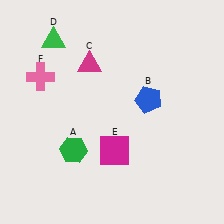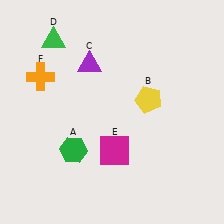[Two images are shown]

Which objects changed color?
B changed from blue to yellow. C changed from magenta to purple. F changed from pink to orange.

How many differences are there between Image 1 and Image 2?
There are 3 differences between the two images.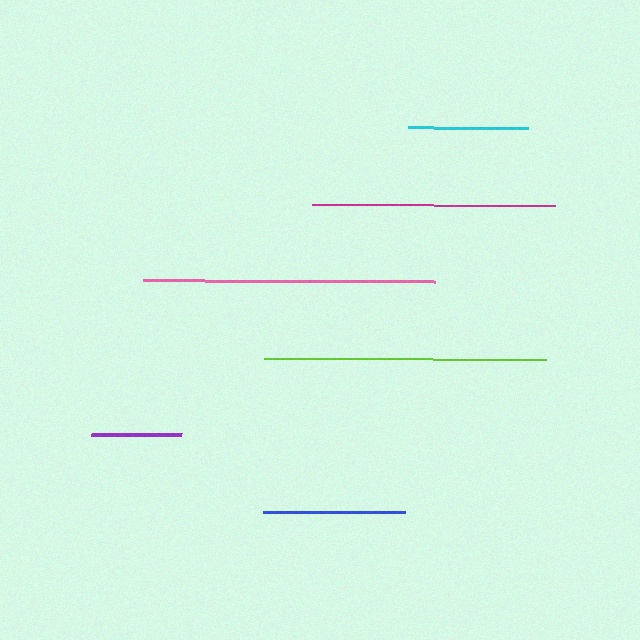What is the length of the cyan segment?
The cyan segment is approximately 120 pixels long.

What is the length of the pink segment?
The pink segment is approximately 292 pixels long.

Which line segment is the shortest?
The purple line is the shortest at approximately 90 pixels.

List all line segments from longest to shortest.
From longest to shortest: pink, lime, magenta, blue, cyan, purple.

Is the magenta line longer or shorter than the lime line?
The lime line is longer than the magenta line.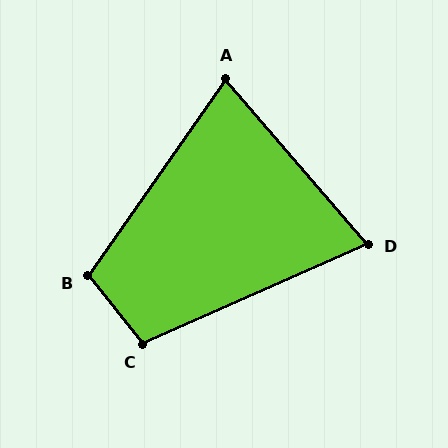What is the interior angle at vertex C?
Approximately 104 degrees (obtuse).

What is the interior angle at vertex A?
Approximately 76 degrees (acute).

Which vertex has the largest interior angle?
B, at approximately 107 degrees.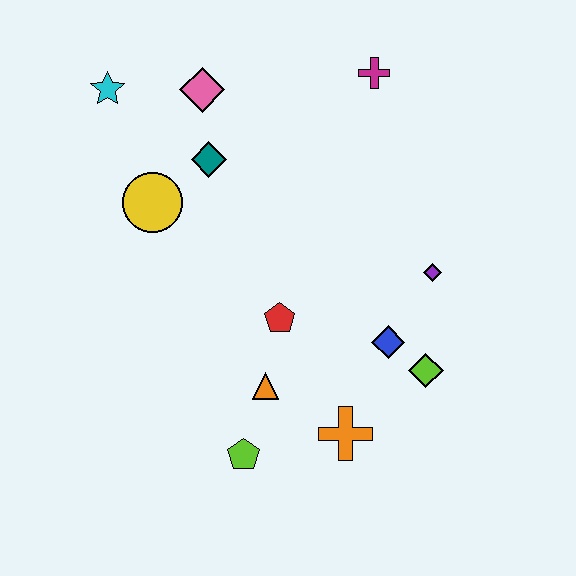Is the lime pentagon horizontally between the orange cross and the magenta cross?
No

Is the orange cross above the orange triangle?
No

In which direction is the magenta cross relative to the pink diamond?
The magenta cross is to the right of the pink diamond.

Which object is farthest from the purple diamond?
The cyan star is farthest from the purple diamond.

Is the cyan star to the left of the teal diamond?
Yes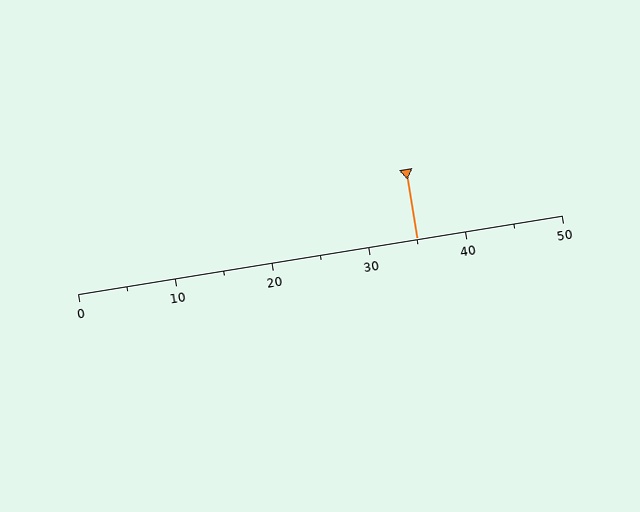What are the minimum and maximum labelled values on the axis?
The axis runs from 0 to 50.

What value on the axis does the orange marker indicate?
The marker indicates approximately 35.